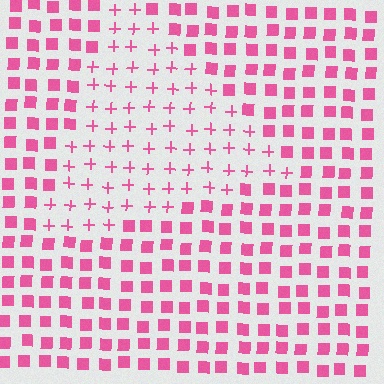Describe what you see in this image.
The image is filled with small pink elements arranged in a uniform grid. A triangle-shaped region contains plus signs, while the surrounding area contains squares. The boundary is defined purely by the change in element shape.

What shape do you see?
I see a triangle.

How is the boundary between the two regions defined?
The boundary is defined by a change in element shape: plus signs inside vs. squares outside. All elements share the same color and spacing.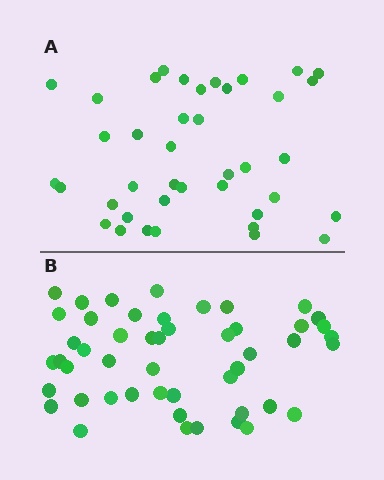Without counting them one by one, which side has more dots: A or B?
Region B (the bottom region) has more dots.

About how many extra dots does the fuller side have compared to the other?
Region B has roughly 8 or so more dots than region A.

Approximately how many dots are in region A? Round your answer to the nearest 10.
About 40 dots.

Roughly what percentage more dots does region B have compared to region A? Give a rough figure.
About 20% more.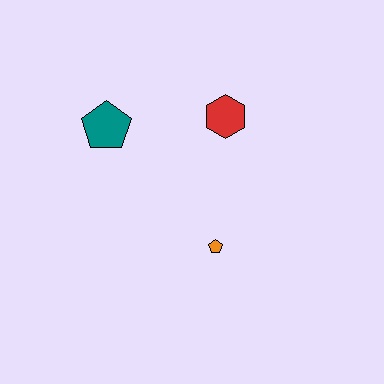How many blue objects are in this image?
There are no blue objects.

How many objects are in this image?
There are 3 objects.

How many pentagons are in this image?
There are 2 pentagons.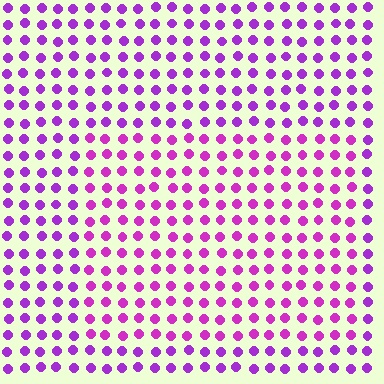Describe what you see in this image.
The image is filled with small purple elements in a uniform arrangement. A rectangle-shaped region is visible where the elements are tinted to a slightly different hue, forming a subtle color boundary.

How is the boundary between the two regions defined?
The boundary is defined purely by a slight shift in hue (about 21 degrees). Spacing, size, and orientation are identical on both sides.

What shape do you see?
I see a rectangle.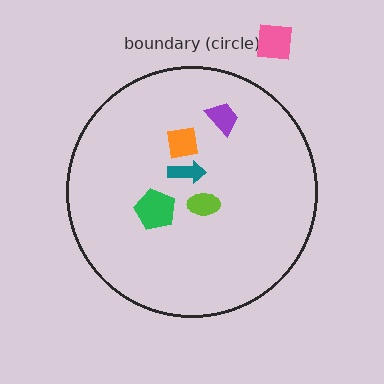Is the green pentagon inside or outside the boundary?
Inside.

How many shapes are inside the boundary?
5 inside, 1 outside.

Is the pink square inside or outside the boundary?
Outside.